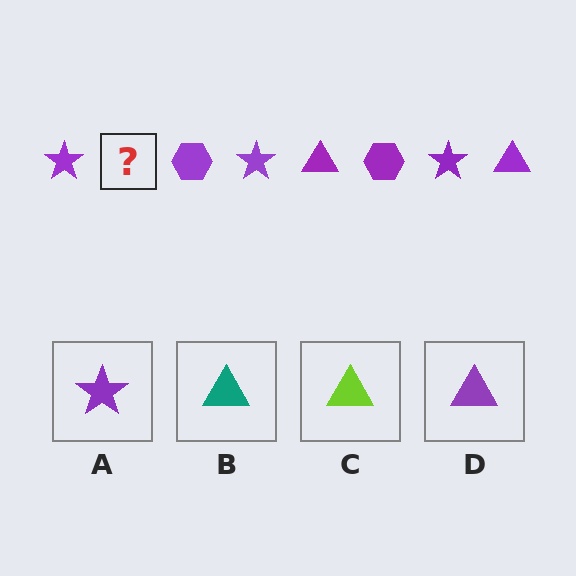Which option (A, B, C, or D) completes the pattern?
D.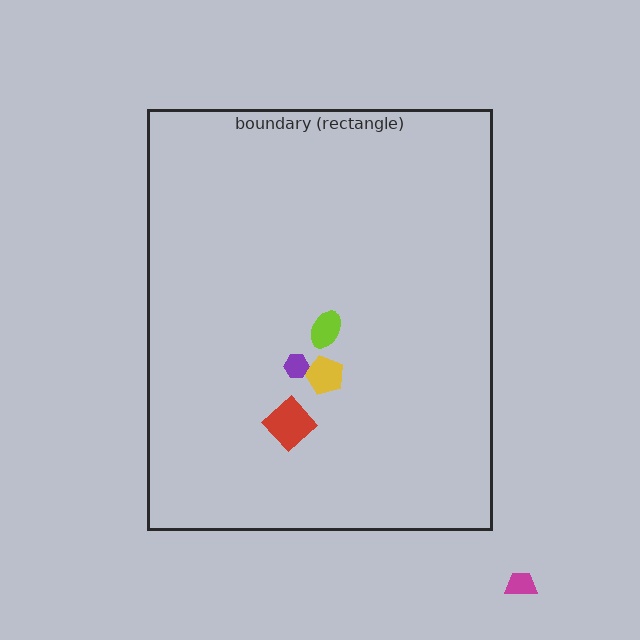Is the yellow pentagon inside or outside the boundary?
Inside.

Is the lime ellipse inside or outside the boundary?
Inside.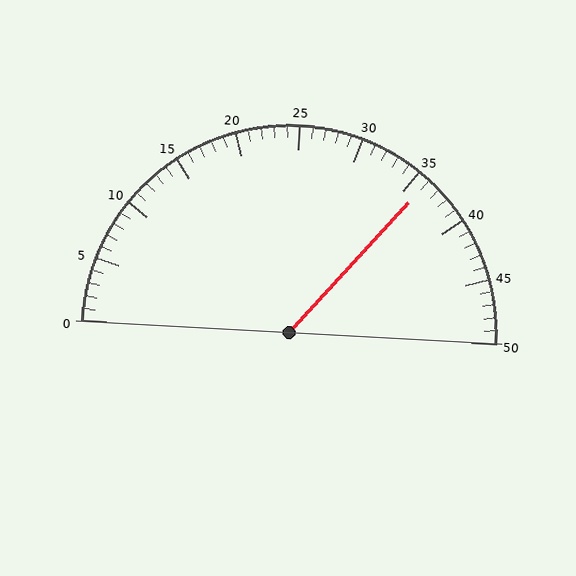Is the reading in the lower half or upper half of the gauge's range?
The reading is in the upper half of the range (0 to 50).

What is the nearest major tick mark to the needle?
The nearest major tick mark is 35.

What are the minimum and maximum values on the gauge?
The gauge ranges from 0 to 50.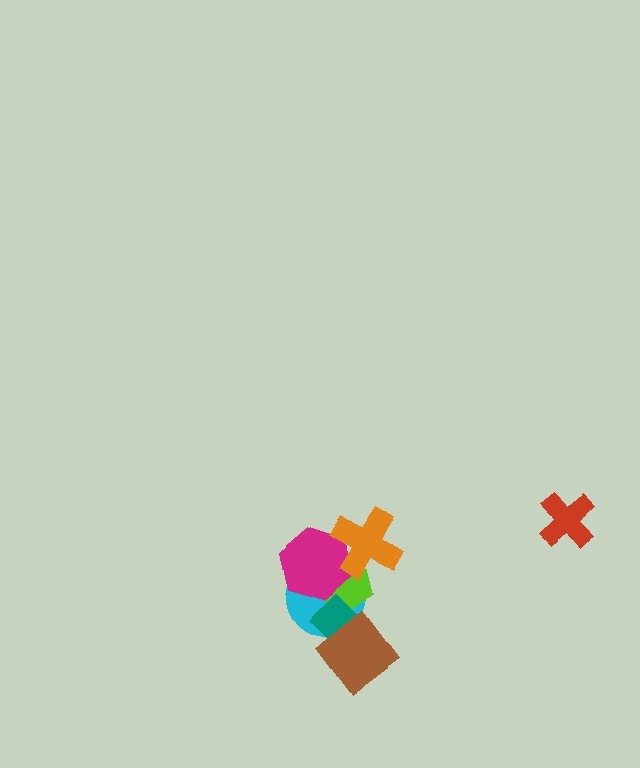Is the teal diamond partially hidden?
Yes, it is partially covered by another shape.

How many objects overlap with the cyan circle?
5 objects overlap with the cyan circle.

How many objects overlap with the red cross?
0 objects overlap with the red cross.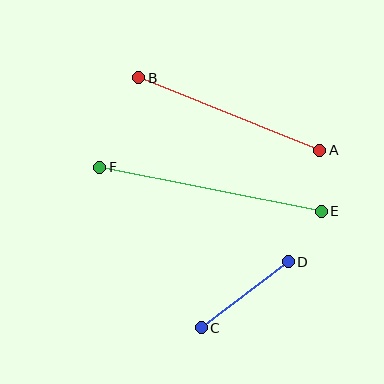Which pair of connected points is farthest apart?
Points E and F are farthest apart.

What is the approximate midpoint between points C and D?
The midpoint is at approximately (245, 295) pixels.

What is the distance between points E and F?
The distance is approximately 226 pixels.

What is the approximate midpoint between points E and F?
The midpoint is at approximately (211, 189) pixels.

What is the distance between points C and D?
The distance is approximately 109 pixels.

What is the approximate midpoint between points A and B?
The midpoint is at approximately (229, 114) pixels.